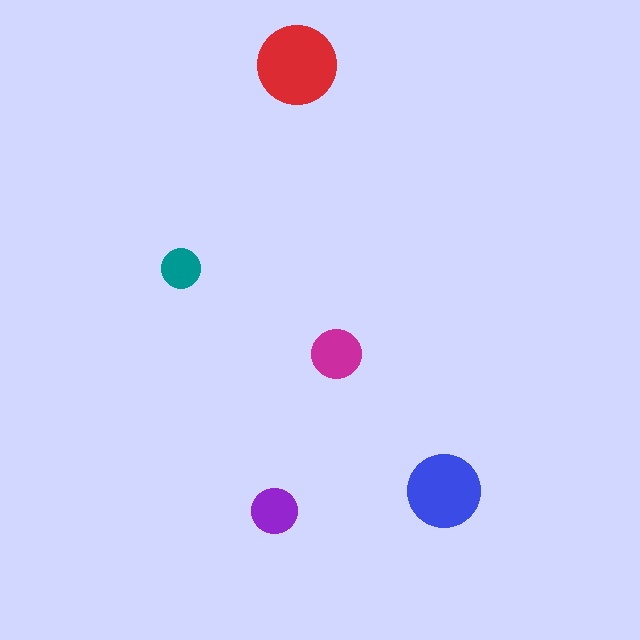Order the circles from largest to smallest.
the red one, the blue one, the magenta one, the purple one, the teal one.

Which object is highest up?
The red circle is topmost.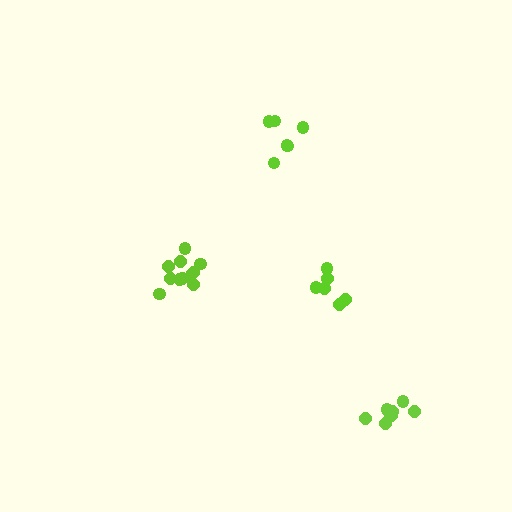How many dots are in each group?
Group 1: 12 dots, Group 2: 6 dots, Group 3: 6 dots, Group 4: 8 dots (32 total).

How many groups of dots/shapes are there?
There are 4 groups.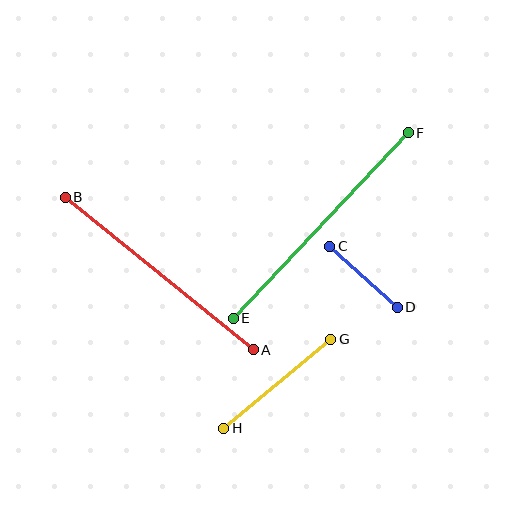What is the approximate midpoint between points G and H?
The midpoint is at approximately (277, 384) pixels.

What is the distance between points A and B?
The distance is approximately 242 pixels.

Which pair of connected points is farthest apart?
Points E and F are farthest apart.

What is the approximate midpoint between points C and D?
The midpoint is at approximately (364, 277) pixels.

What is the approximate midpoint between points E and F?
The midpoint is at approximately (321, 226) pixels.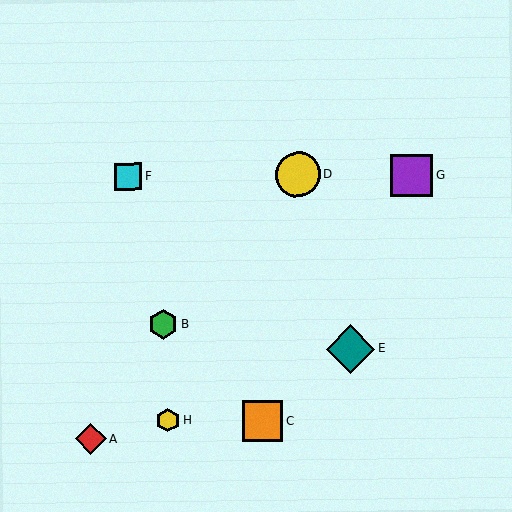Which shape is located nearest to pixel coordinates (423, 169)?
The purple square (labeled G) at (412, 176) is nearest to that location.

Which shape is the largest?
The teal diamond (labeled E) is the largest.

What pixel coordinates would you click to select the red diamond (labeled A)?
Click at (91, 439) to select the red diamond A.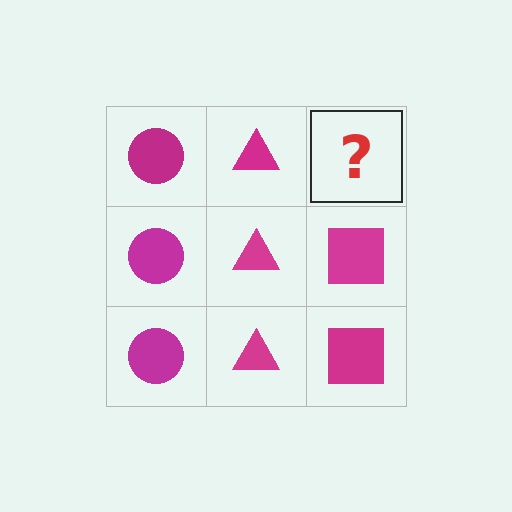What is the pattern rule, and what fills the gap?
The rule is that each column has a consistent shape. The gap should be filled with a magenta square.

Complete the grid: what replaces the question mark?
The question mark should be replaced with a magenta square.